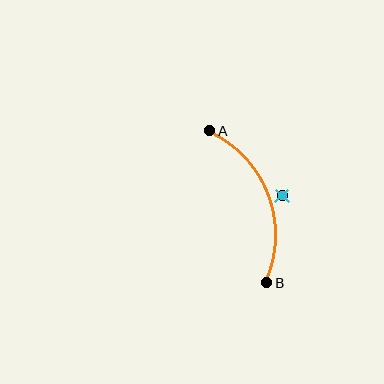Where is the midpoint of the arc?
The arc midpoint is the point on the curve farthest from the straight line joining A and B. It sits to the right of that line.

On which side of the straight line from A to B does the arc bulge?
The arc bulges to the right of the straight line connecting A and B.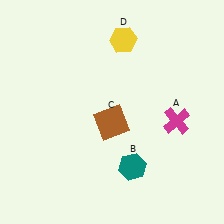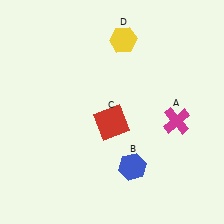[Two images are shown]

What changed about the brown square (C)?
In Image 1, C is brown. In Image 2, it changed to red.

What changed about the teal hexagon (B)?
In Image 1, B is teal. In Image 2, it changed to blue.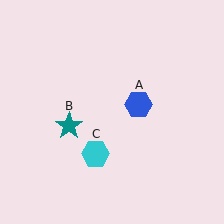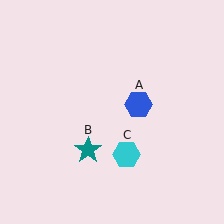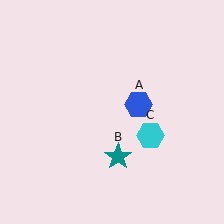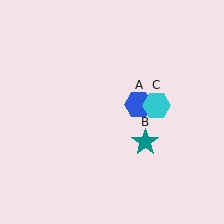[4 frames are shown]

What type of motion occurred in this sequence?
The teal star (object B), cyan hexagon (object C) rotated counterclockwise around the center of the scene.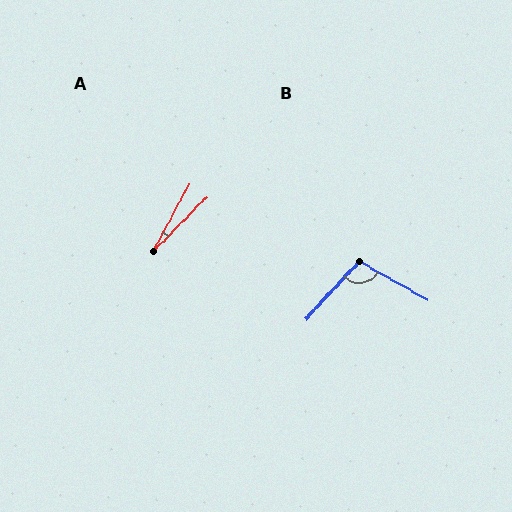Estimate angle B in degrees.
Approximately 103 degrees.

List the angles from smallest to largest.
A (16°), B (103°).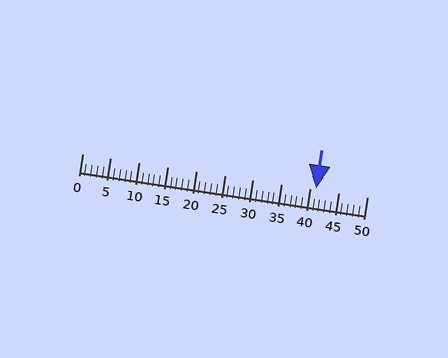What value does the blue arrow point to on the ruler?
The blue arrow points to approximately 41.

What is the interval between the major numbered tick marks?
The major tick marks are spaced 5 units apart.